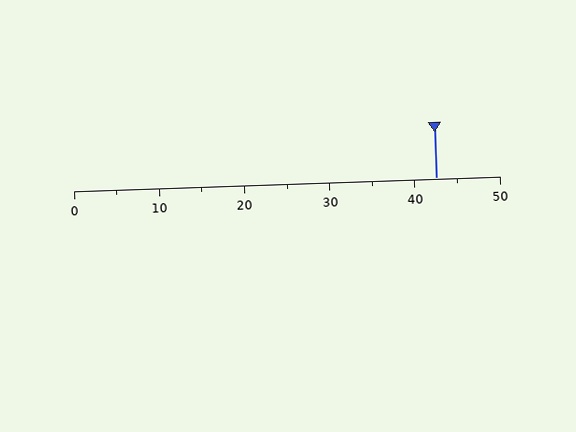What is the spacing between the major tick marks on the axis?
The major ticks are spaced 10 apart.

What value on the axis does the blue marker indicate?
The marker indicates approximately 42.5.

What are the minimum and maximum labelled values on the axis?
The axis runs from 0 to 50.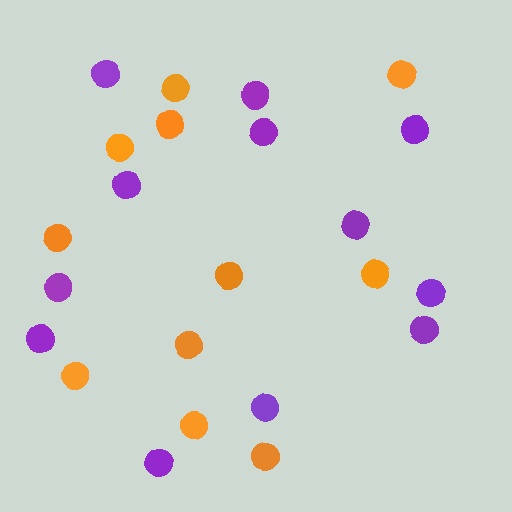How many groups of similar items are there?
There are 2 groups: one group of orange circles (11) and one group of purple circles (12).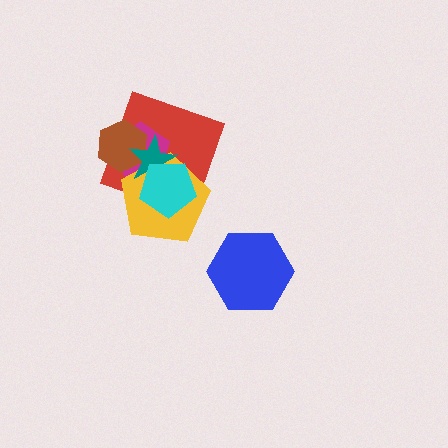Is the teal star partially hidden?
Yes, it is partially covered by another shape.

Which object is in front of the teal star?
The cyan pentagon is in front of the teal star.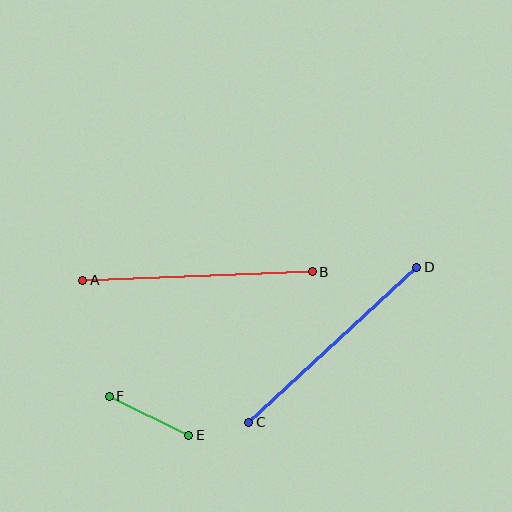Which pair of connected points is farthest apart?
Points A and B are farthest apart.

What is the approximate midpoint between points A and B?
The midpoint is at approximately (198, 276) pixels.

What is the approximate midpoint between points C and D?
The midpoint is at approximately (333, 345) pixels.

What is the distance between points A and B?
The distance is approximately 230 pixels.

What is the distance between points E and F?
The distance is approximately 88 pixels.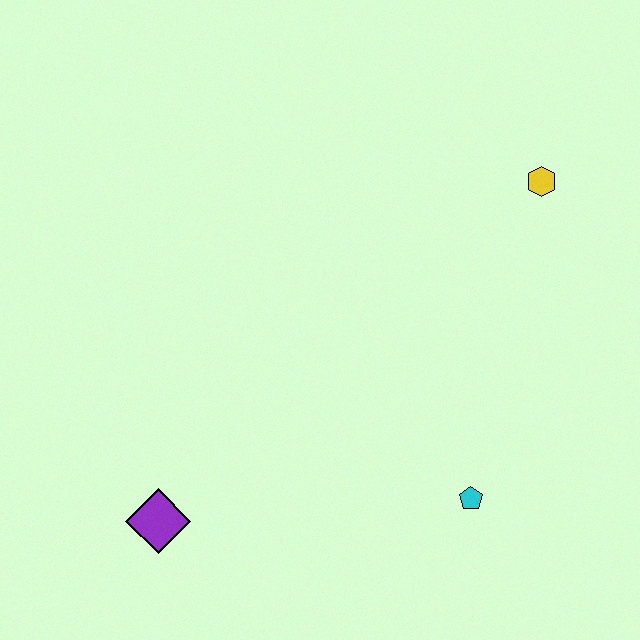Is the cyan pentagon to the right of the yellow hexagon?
No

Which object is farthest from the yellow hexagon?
The purple diamond is farthest from the yellow hexagon.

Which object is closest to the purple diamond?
The cyan pentagon is closest to the purple diamond.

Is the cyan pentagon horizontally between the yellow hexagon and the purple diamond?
Yes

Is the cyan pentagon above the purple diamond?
Yes